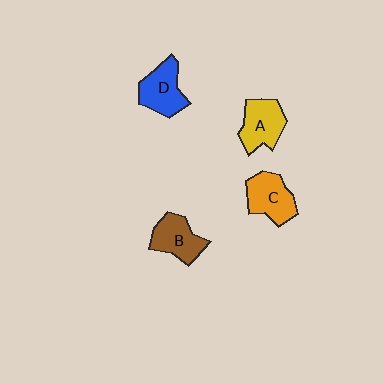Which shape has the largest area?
Shape C (orange).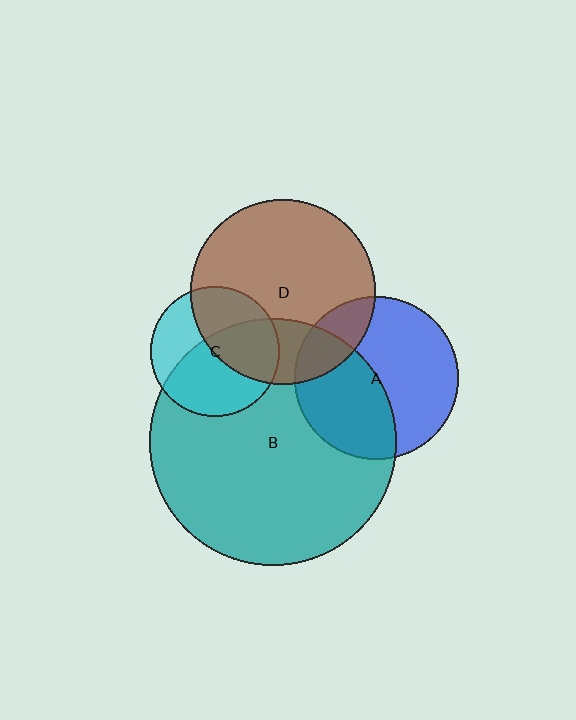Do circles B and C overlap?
Yes.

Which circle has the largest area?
Circle B (teal).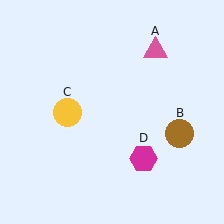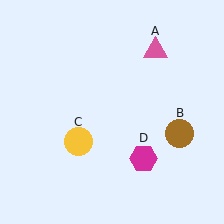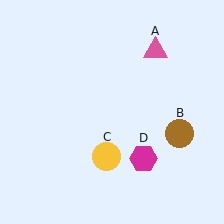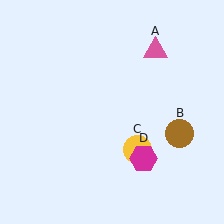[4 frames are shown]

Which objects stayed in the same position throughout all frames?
Pink triangle (object A) and brown circle (object B) and magenta hexagon (object D) remained stationary.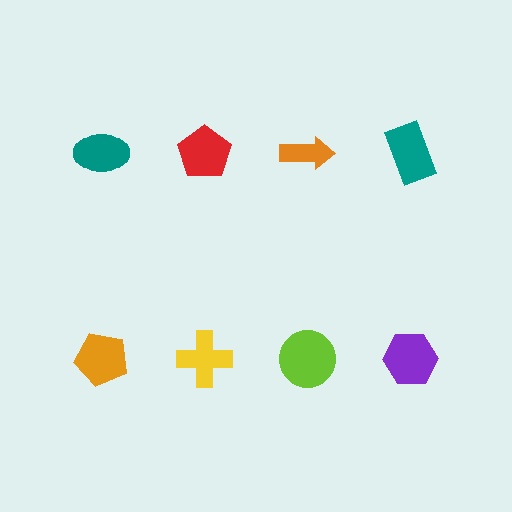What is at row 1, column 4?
A teal rectangle.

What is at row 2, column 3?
A lime circle.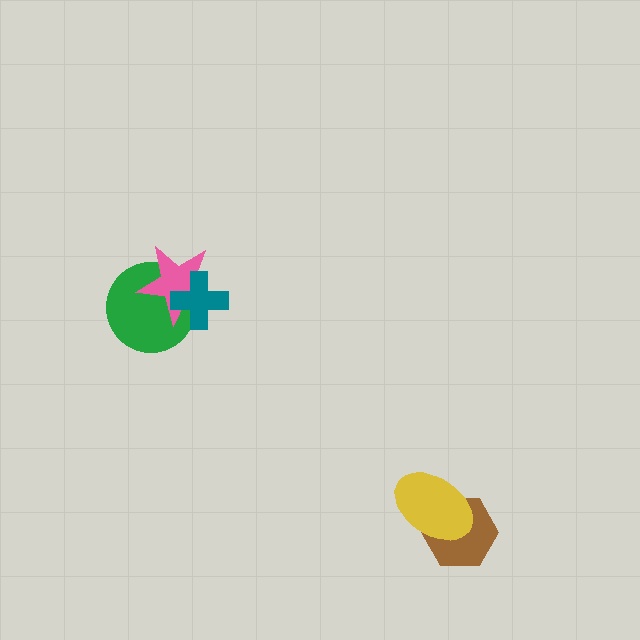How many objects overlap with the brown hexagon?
1 object overlaps with the brown hexagon.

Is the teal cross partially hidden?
No, no other shape covers it.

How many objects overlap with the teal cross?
2 objects overlap with the teal cross.